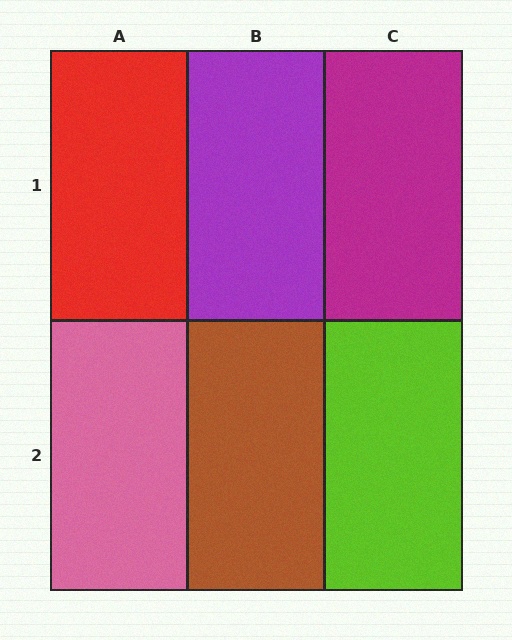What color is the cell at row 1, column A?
Red.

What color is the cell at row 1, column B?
Purple.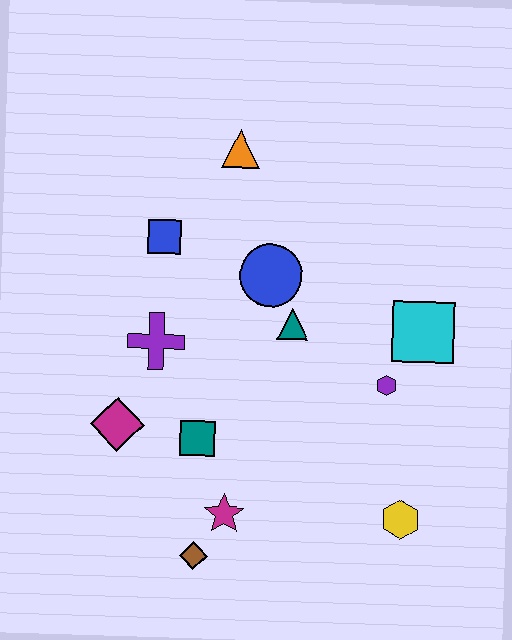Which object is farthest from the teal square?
The orange triangle is farthest from the teal square.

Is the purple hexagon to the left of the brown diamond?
No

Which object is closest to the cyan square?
The purple hexagon is closest to the cyan square.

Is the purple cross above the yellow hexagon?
Yes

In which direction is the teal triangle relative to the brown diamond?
The teal triangle is above the brown diamond.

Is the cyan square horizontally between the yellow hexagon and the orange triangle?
No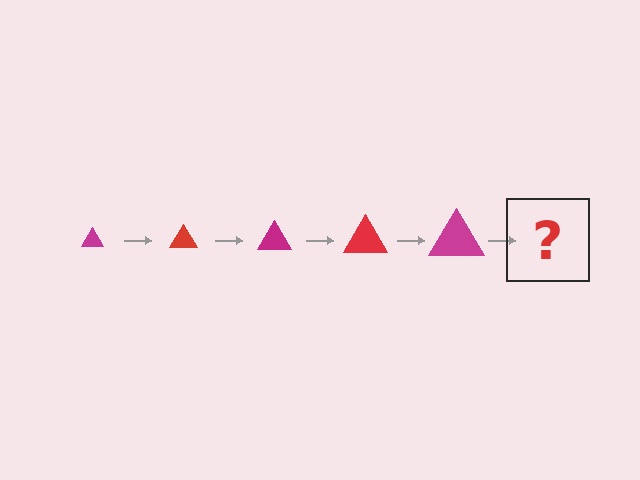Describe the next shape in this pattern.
It should be a red triangle, larger than the previous one.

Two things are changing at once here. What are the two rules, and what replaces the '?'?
The two rules are that the triangle grows larger each step and the color cycles through magenta and red. The '?' should be a red triangle, larger than the previous one.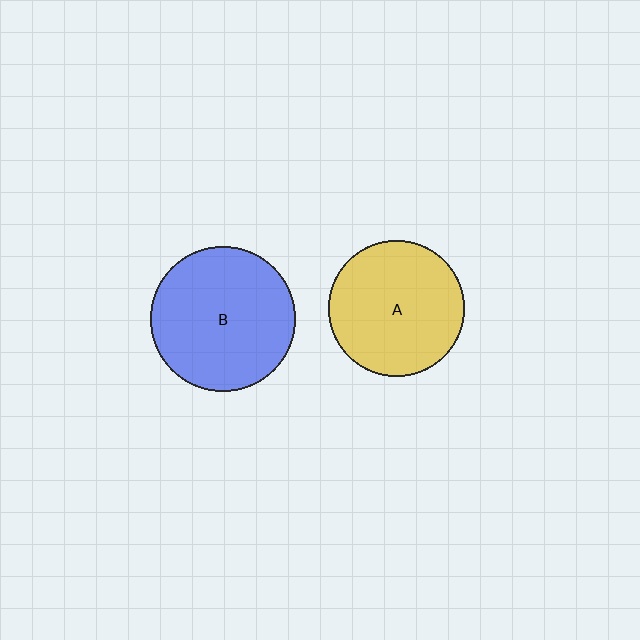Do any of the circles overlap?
No, none of the circles overlap.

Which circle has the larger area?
Circle B (blue).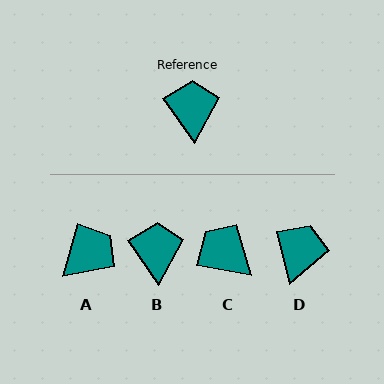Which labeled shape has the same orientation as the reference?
B.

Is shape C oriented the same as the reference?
No, it is off by about 45 degrees.